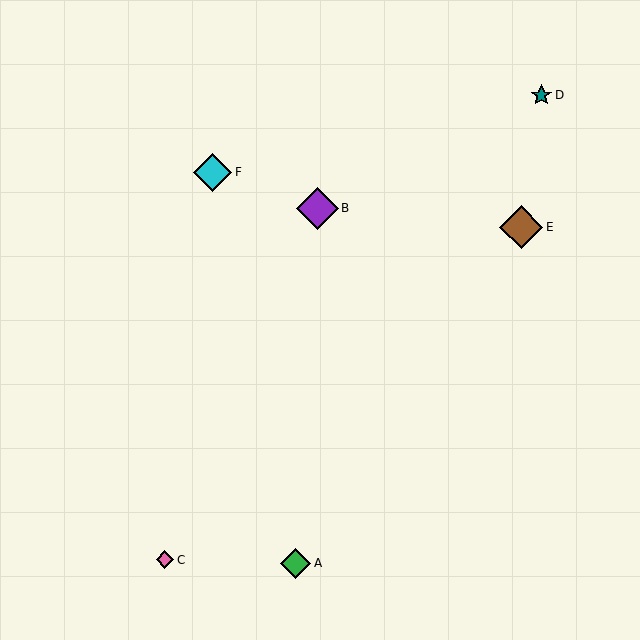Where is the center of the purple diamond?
The center of the purple diamond is at (317, 208).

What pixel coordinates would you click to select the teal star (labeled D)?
Click at (541, 95) to select the teal star D.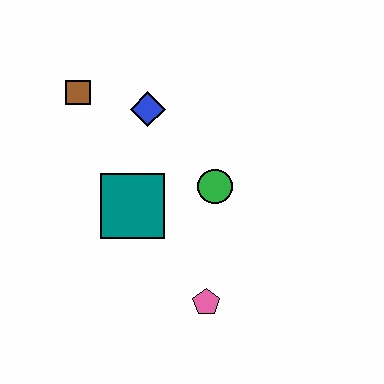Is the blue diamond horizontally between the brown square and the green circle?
Yes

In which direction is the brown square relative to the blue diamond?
The brown square is to the left of the blue diamond.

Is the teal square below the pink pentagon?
No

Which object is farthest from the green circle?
The brown square is farthest from the green circle.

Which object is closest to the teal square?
The green circle is closest to the teal square.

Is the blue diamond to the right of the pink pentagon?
No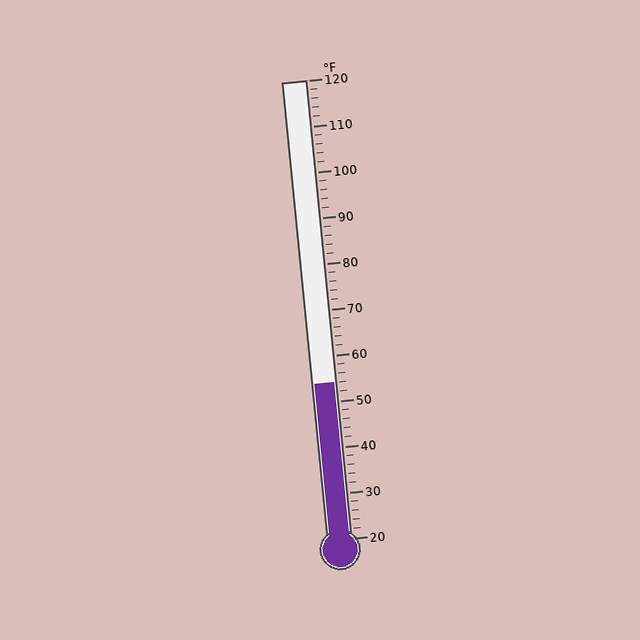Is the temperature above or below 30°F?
The temperature is above 30°F.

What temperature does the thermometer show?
The thermometer shows approximately 54°F.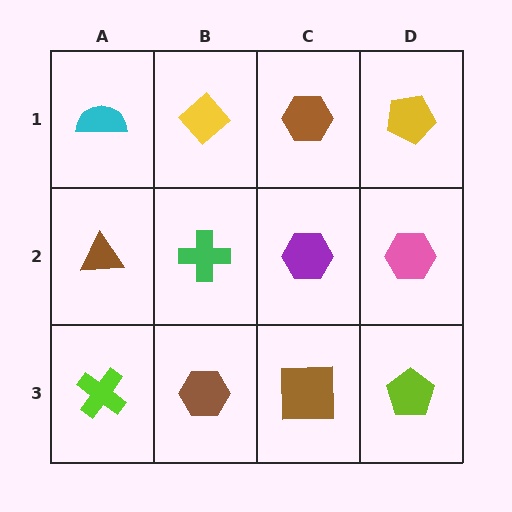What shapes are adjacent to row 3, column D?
A pink hexagon (row 2, column D), a brown square (row 3, column C).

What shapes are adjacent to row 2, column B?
A yellow diamond (row 1, column B), a brown hexagon (row 3, column B), a brown triangle (row 2, column A), a purple hexagon (row 2, column C).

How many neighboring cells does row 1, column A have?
2.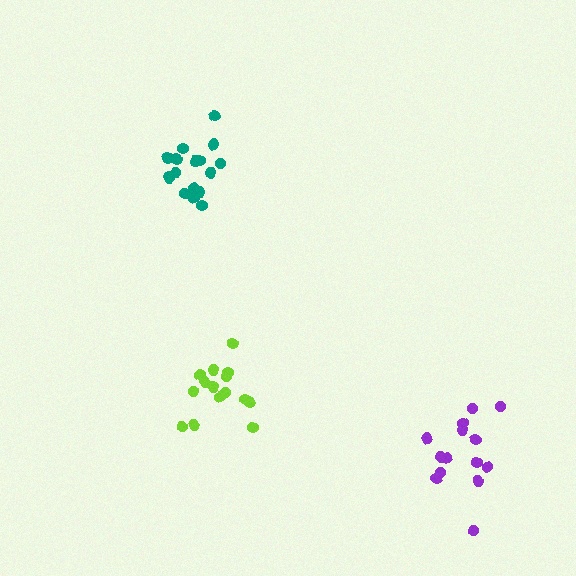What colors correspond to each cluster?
The clusters are colored: teal, lime, purple.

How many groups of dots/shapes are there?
There are 3 groups.